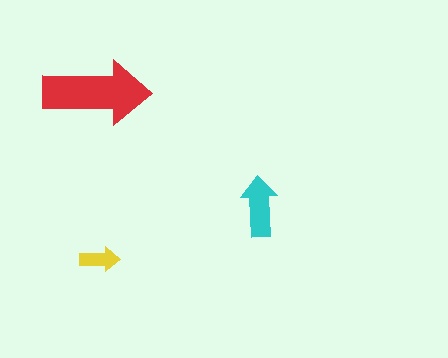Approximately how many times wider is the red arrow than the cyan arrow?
About 2 times wider.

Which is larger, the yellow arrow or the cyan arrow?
The cyan one.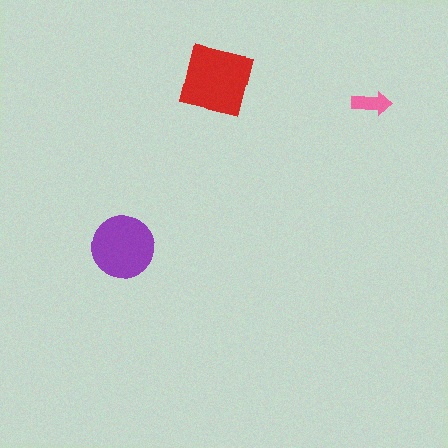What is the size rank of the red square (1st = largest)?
1st.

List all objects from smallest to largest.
The pink arrow, the purple circle, the red square.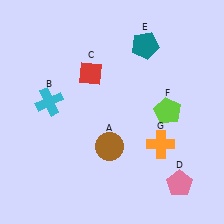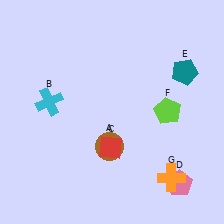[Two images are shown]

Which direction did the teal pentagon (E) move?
The teal pentagon (E) moved right.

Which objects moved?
The objects that moved are: the red diamond (C), the teal pentagon (E), the orange cross (G).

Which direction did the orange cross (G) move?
The orange cross (G) moved down.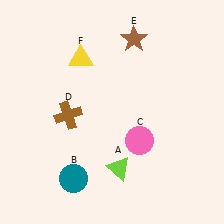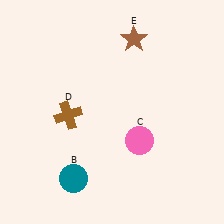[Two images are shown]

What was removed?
The yellow triangle (F), the lime triangle (A) were removed in Image 2.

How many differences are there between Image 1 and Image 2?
There are 2 differences between the two images.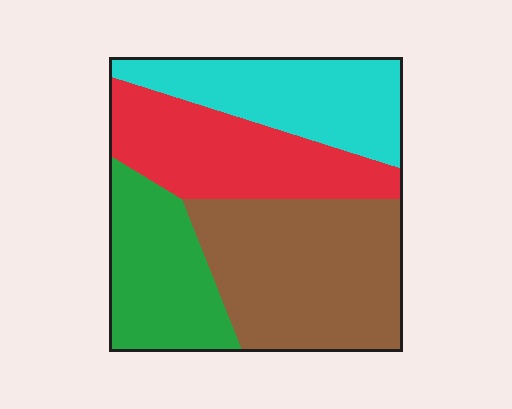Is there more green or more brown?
Brown.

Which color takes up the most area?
Brown, at roughly 35%.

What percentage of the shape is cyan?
Cyan takes up less than a quarter of the shape.